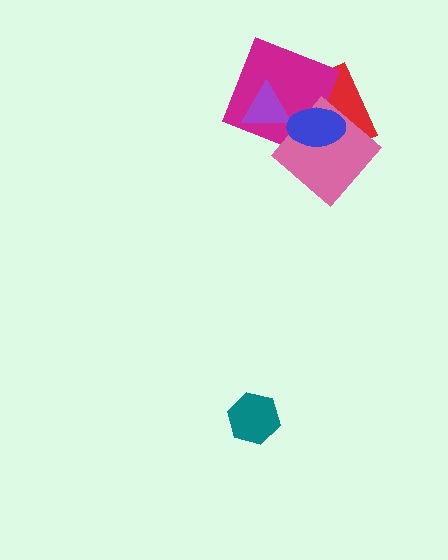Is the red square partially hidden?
Yes, it is partially covered by another shape.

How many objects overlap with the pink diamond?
3 objects overlap with the pink diamond.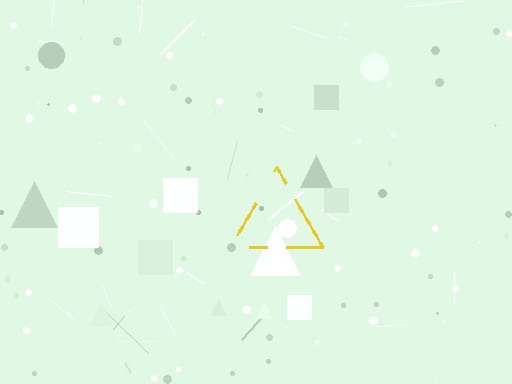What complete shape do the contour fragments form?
The contour fragments form a triangle.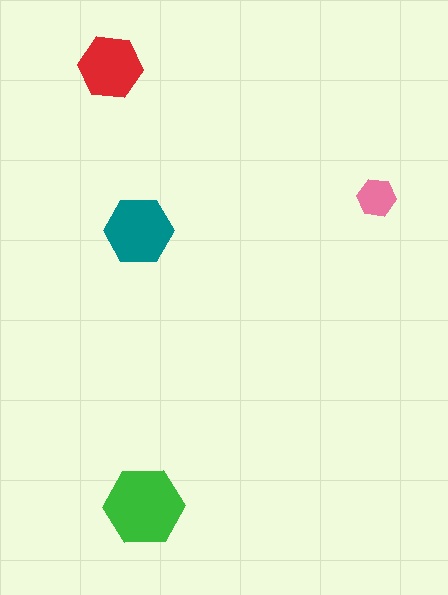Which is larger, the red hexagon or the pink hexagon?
The red one.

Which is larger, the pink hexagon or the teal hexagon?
The teal one.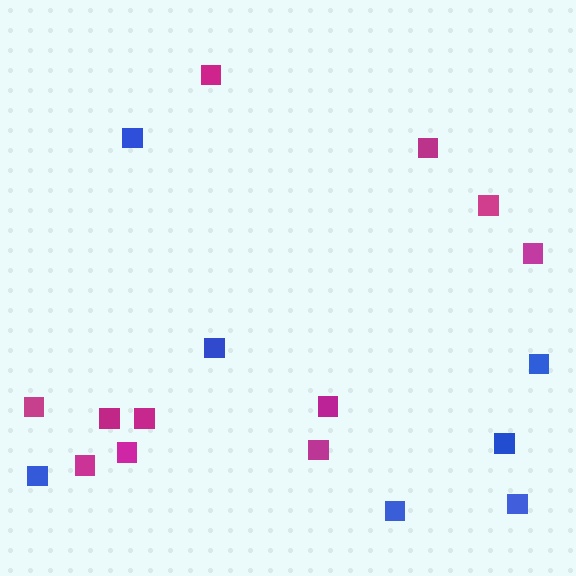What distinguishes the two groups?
There are 2 groups: one group of magenta squares (11) and one group of blue squares (7).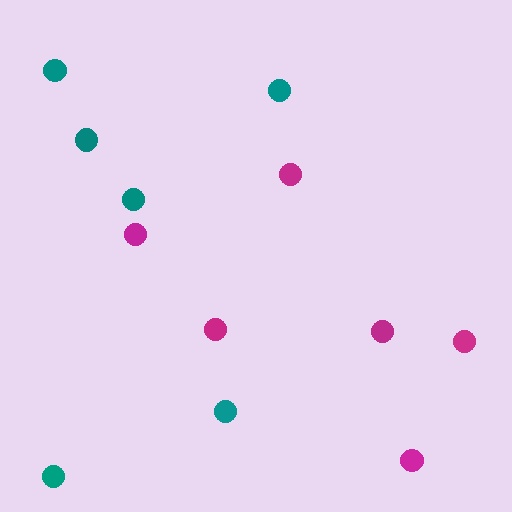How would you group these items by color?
There are 2 groups: one group of teal circles (6) and one group of magenta circles (6).